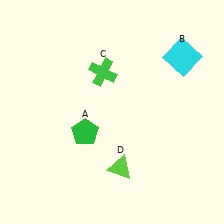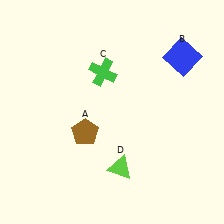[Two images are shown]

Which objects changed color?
A changed from green to brown. B changed from cyan to blue.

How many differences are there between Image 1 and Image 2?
There are 2 differences between the two images.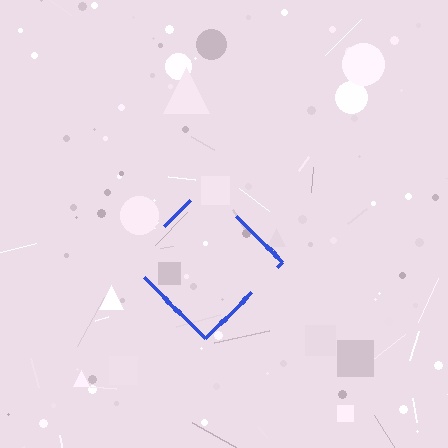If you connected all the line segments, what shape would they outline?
They would outline a diamond.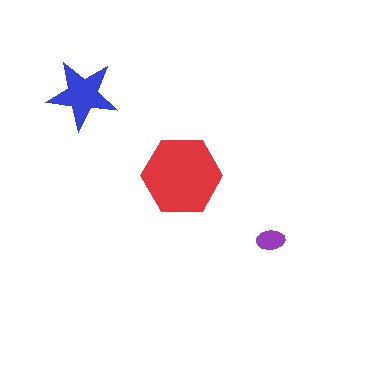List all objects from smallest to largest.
The purple ellipse, the blue star, the red hexagon.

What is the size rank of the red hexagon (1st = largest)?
1st.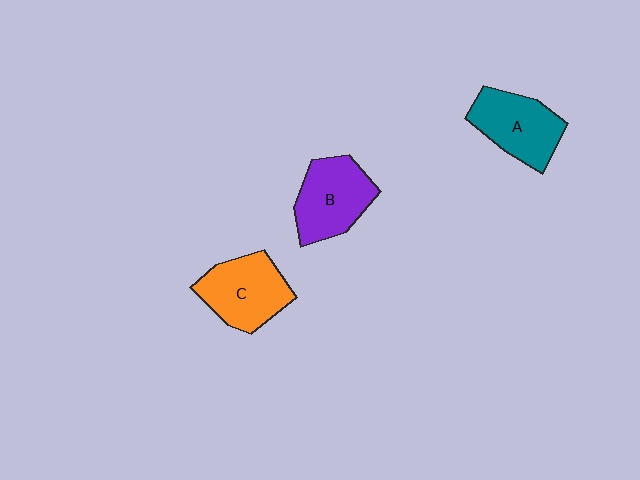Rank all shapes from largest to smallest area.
From largest to smallest: C (orange), B (purple), A (teal).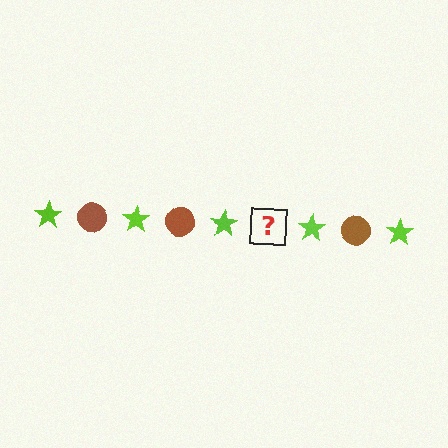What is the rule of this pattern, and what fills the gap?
The rule is that the pattern alternates between lime star and brown circle. The gap should be filled with a brown circle.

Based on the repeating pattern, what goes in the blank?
The blank should be a brown circle.